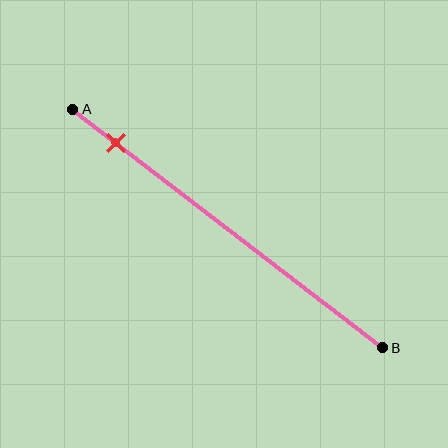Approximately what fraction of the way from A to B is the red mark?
The red mark is approximately 15% of the way from A to B.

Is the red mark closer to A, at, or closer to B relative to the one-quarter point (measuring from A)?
The red mark is closer to point A than the one-quarter point of segment AB.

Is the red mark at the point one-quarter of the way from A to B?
No, the mark is at about 15% from A, not at the 25% one-quarter point.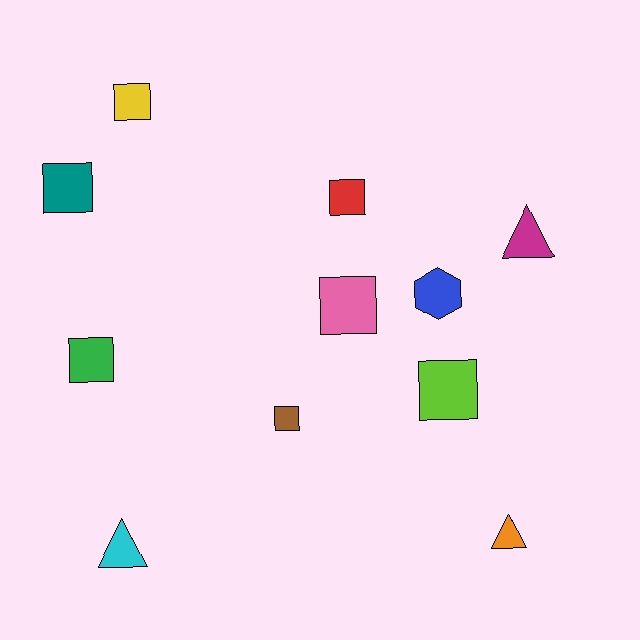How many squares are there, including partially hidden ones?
There are 7 squares.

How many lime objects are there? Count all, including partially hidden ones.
There is 1 lime object.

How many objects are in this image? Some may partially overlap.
There are 11 objects.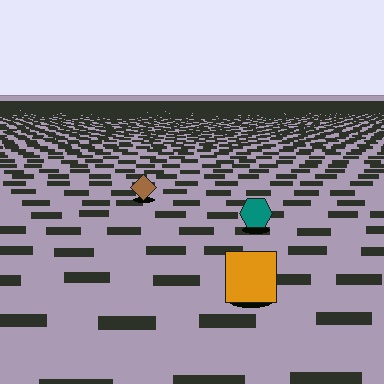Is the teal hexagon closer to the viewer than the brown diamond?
Yes. The teal hexagon is closer — you can tell from the texture gradient: the ground texture is coarser near it.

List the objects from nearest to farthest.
From nearest to farthest: the orange square, the teal hexagon, the brown diamond.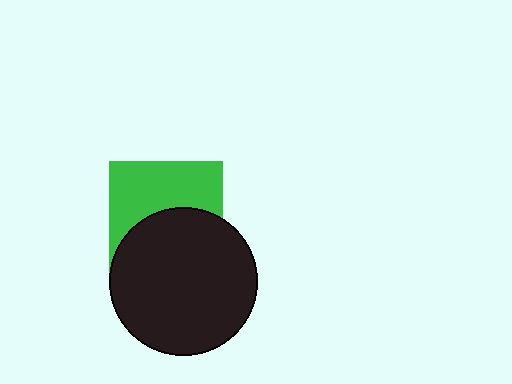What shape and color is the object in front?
The object in front is a black circle.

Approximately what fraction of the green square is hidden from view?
Roughly 50% of the green square is hidden behind the black circle.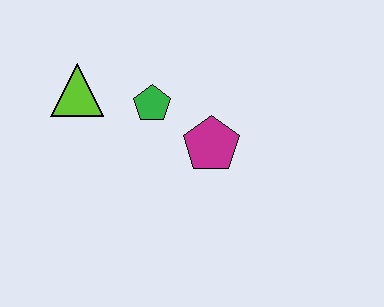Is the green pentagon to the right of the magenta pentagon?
No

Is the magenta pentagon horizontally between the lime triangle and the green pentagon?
No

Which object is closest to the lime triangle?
The green pentagon is closest to the lime triangle.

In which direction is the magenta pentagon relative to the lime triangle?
The magenta pentagon is to the right of the lime triangle.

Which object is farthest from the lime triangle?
The magenta pentagon is farthest from the lime triangle.